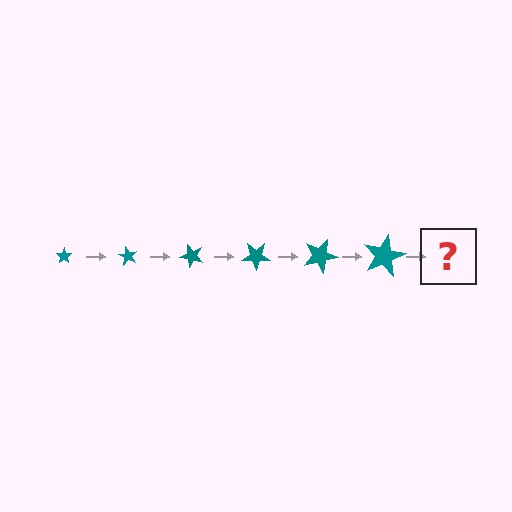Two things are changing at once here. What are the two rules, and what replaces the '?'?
The two rules are that the star grows larger each step and it rotates 60 degrees each step. The '?' should be a star, larger than the previous one and rotated 360 degrees from the start.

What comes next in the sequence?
The next element should be a star, larger than the previous one and rotated 360 degrees from the start.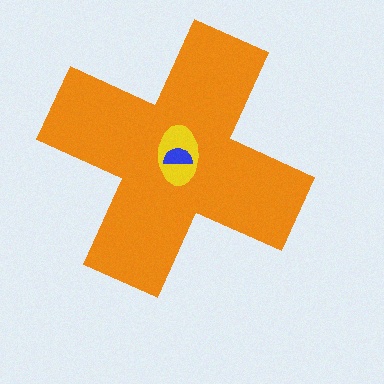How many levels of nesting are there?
3.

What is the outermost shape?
The orange cross.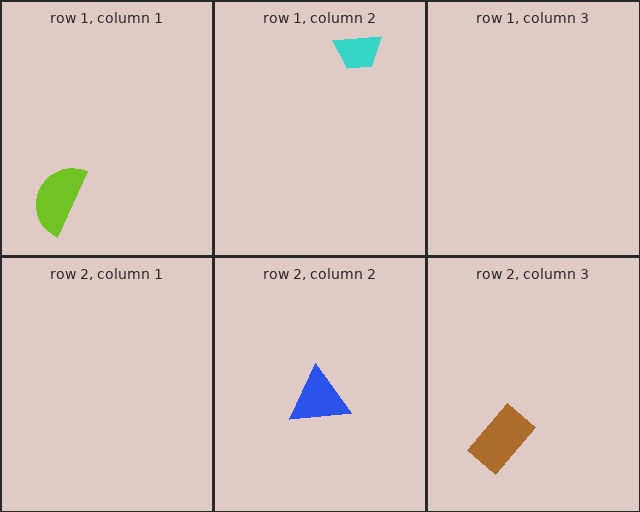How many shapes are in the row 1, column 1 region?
1.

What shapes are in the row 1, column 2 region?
The cyan trapezoid.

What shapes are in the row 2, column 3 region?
The brown rectangle.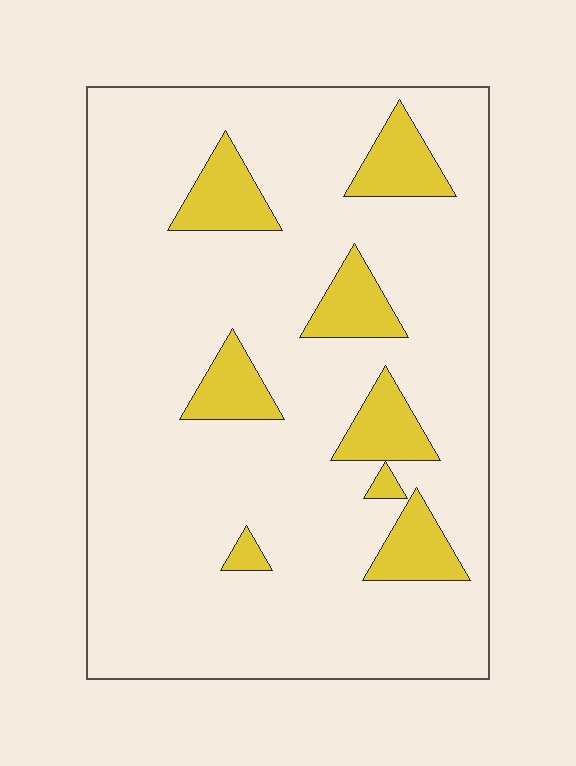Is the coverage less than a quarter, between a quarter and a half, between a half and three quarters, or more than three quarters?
Less than a quarter.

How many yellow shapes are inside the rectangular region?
8.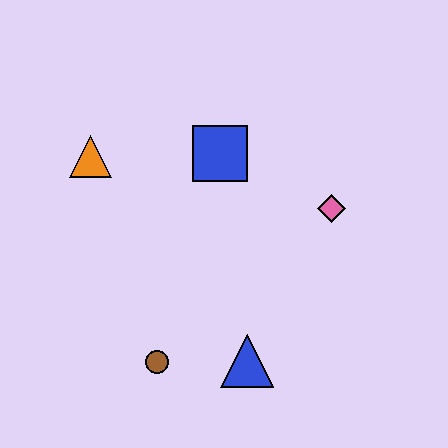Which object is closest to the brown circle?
The blue triangle is closest to the brown circle.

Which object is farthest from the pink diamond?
The orange triangle is farthest from the pink diamond.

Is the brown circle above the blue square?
No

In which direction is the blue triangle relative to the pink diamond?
The blue triangle is below the pink diamond.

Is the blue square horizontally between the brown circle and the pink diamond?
Yes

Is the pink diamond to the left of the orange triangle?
No